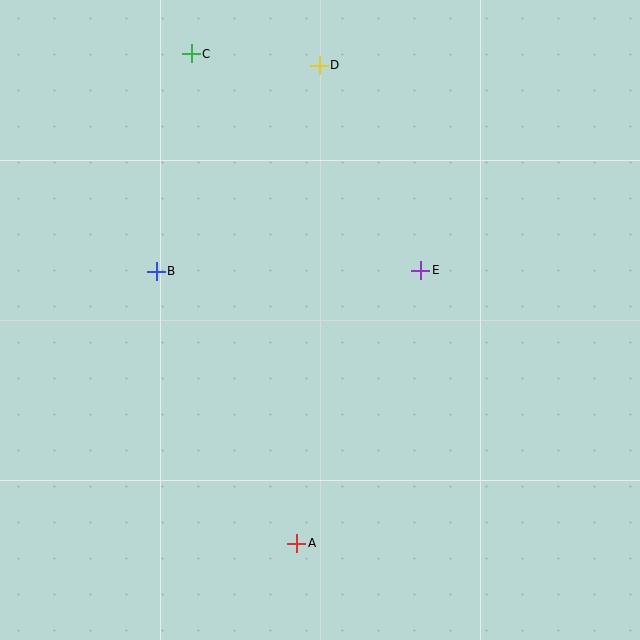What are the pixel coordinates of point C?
Point C is at (191, 54).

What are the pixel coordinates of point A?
Point A is at (297, 543).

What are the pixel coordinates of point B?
Point B is at (156, 271).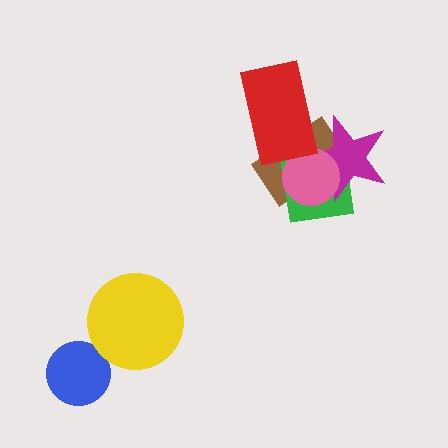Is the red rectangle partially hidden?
No, no other shape covers it.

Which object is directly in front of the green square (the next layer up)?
The magenta star is directly in front of the green square.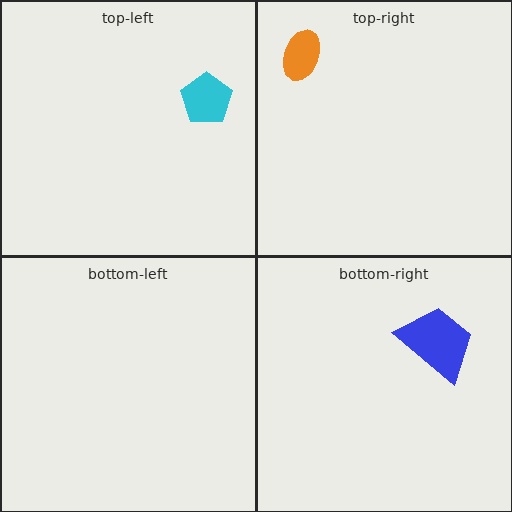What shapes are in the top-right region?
The orange ellipse.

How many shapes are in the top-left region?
1.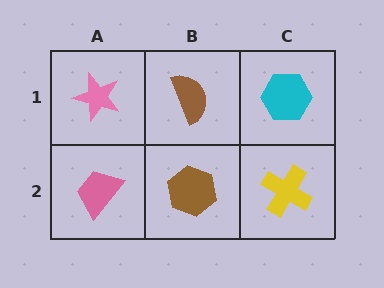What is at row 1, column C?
A cyan hexagon.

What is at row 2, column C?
A yellow cross.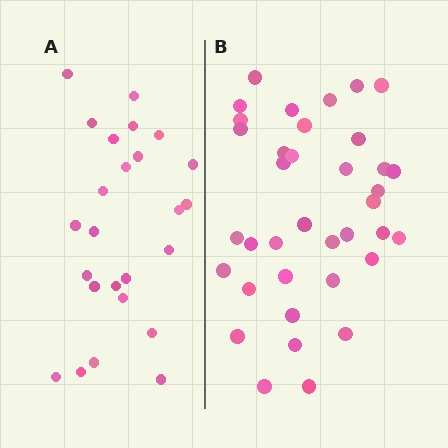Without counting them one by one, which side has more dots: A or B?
Region B (the right region) has more dots.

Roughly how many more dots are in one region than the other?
Region B has roughly 12 or so more dots than region A.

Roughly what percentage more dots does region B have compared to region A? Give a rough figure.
About 50% more.